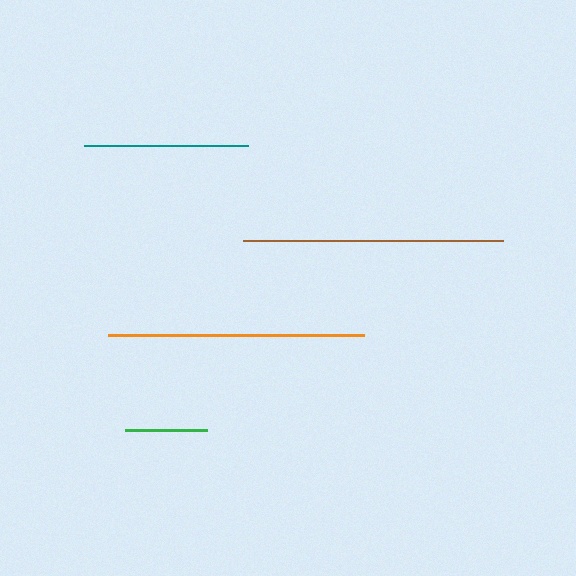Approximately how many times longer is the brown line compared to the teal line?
The brown line is approximately 1.6 times the length of the teal line.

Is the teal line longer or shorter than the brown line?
The brown line is longer than the teal line.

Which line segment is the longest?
The brown line is the longest at approximately 260 pixels.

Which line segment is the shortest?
The green line is the shortest at approximately 83 pixels.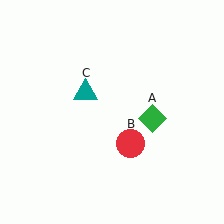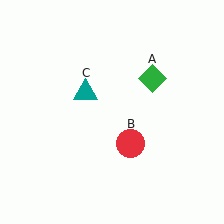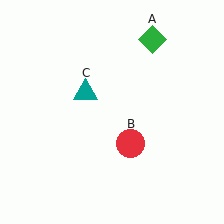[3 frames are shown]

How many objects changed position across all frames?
1 object changed position: green diamond (object A).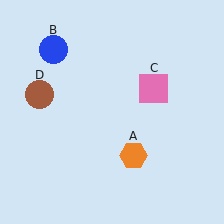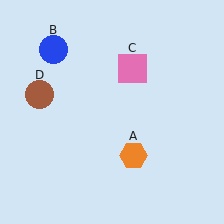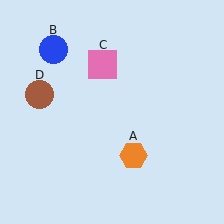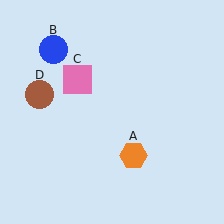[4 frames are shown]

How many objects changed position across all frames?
1 object changed position: pink square (object C).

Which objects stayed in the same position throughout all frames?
Orange hexagon (object A) and blue circle (object B) and brown circle (object D) remained stationary.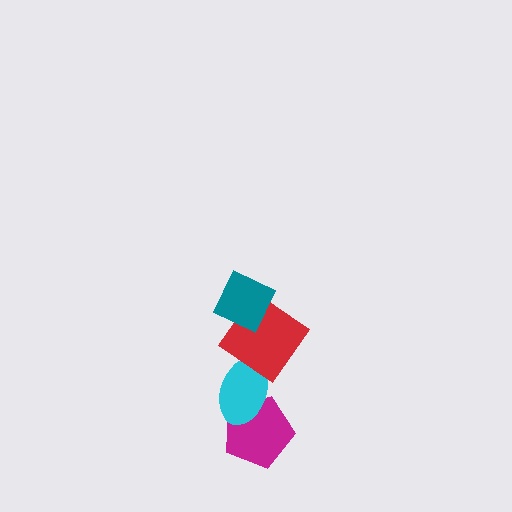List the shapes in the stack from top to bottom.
From top to bottom: the teal diamond, the red diamond, the cyan ellipse, the magenta pentagon.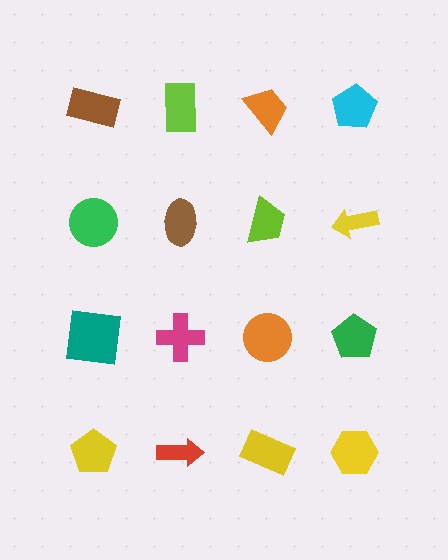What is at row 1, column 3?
An orange trapezoid.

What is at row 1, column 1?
A brown rectangle.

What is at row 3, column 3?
An orange circle.